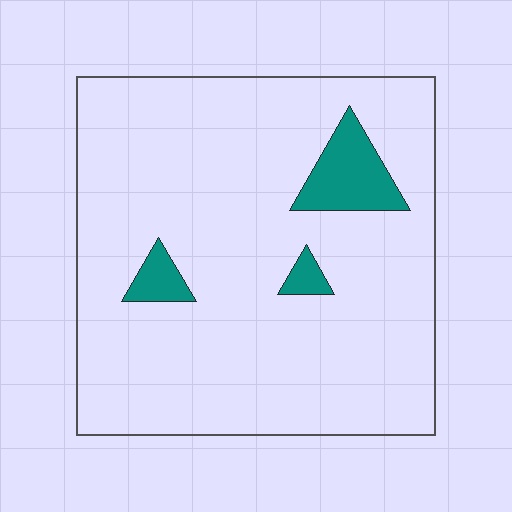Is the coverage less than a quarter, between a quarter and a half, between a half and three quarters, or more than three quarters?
Less than a quarter.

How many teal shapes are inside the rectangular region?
3.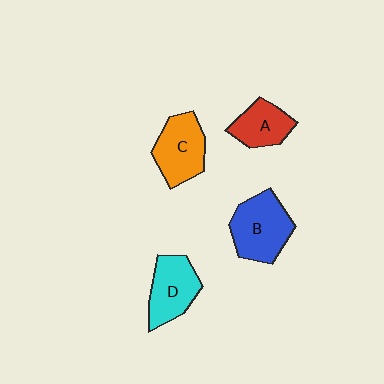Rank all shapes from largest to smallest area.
From largest to smallest: B (blue), C (orange), D (cyan), A (red).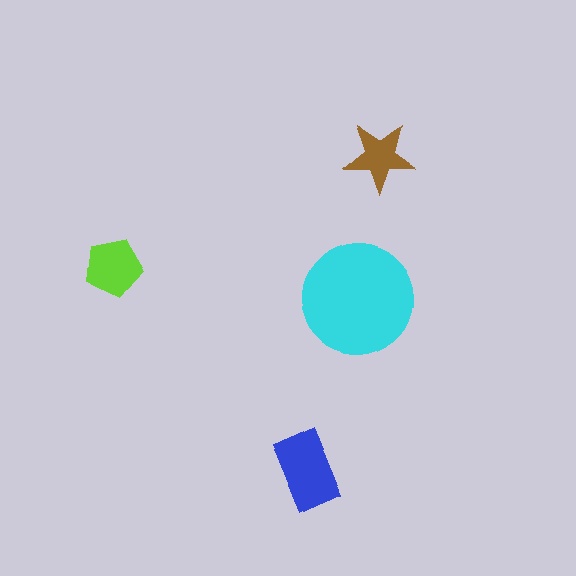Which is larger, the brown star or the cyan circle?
The cyan circle.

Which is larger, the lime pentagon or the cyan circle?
The cyan circle.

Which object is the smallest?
The brown star.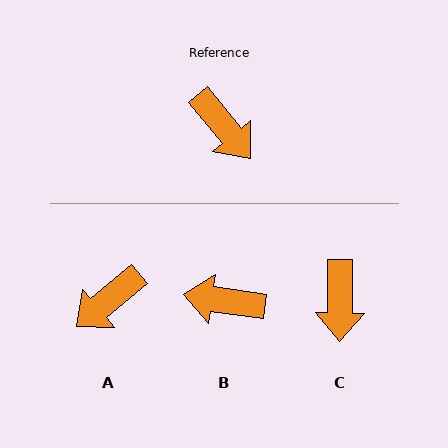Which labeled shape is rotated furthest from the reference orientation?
B, about 138 degrees away.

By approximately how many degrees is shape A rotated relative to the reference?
Approximately 90 degrees clockwise.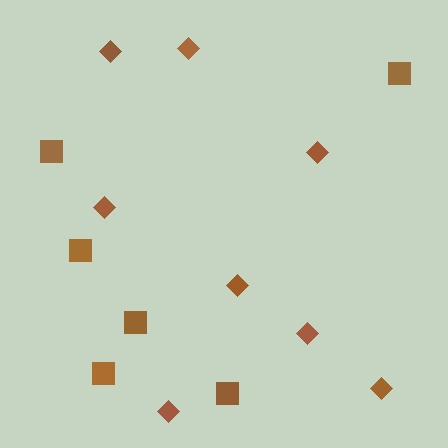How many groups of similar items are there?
There are 2 groups: one group of diamonds (8) and one group of squares (6).